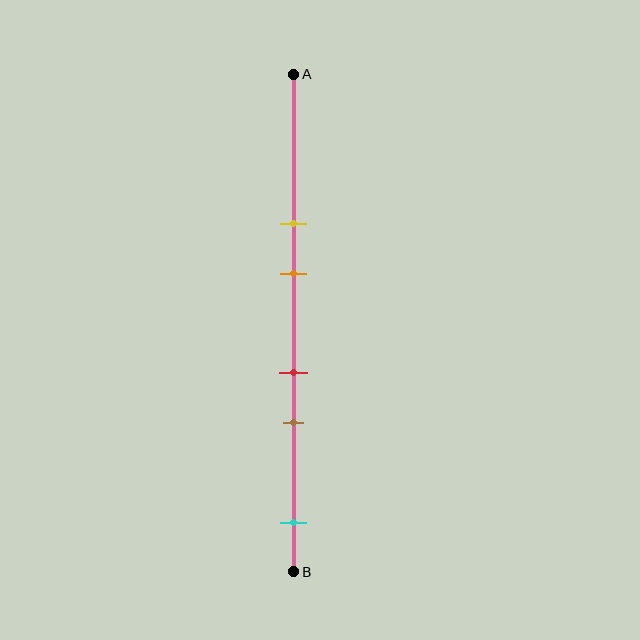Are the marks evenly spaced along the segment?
No, the marks are not evenly spaced.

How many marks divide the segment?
There are 5 marks dividing the segment.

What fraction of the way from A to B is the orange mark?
The orange mark is approximately 40% (0.4) of the way from A to B.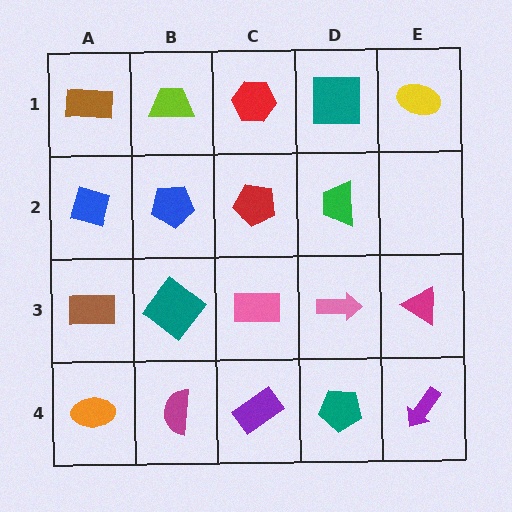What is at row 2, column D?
A green trapezoid.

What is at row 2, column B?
A blue pentagon.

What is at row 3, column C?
A pink rectangle.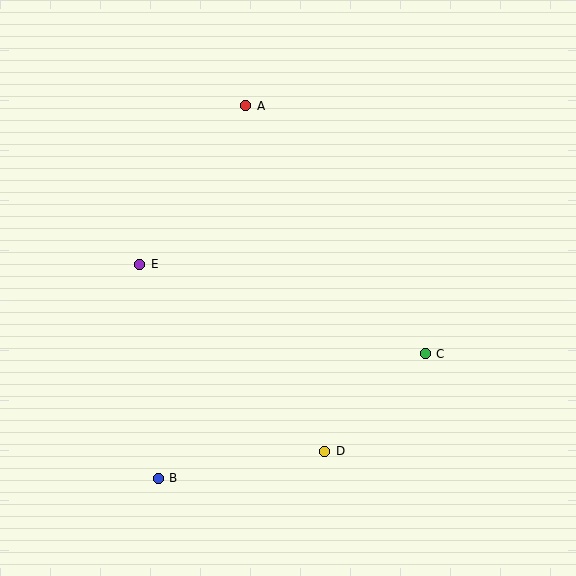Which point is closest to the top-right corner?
Point A is closest to the top-right corner.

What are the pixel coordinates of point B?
Point B is at (158, 478).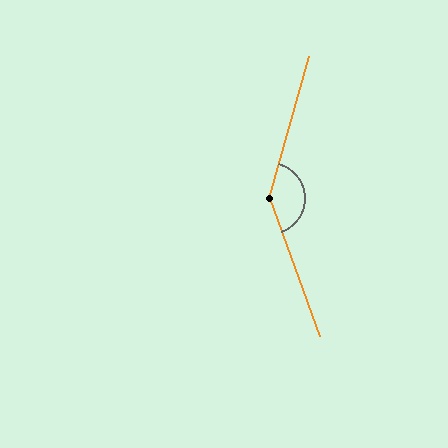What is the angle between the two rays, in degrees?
Approximately 144 degrees.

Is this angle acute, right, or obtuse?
It is obtuse.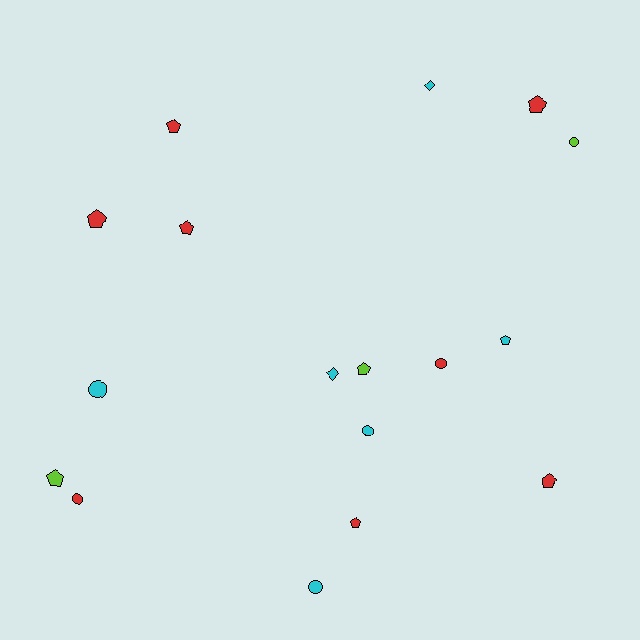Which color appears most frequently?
Red, with 8 objects.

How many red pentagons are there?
There are 6 red pentagons.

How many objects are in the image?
There are 17 objects.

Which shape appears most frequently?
Pentagon, with 9 objects.